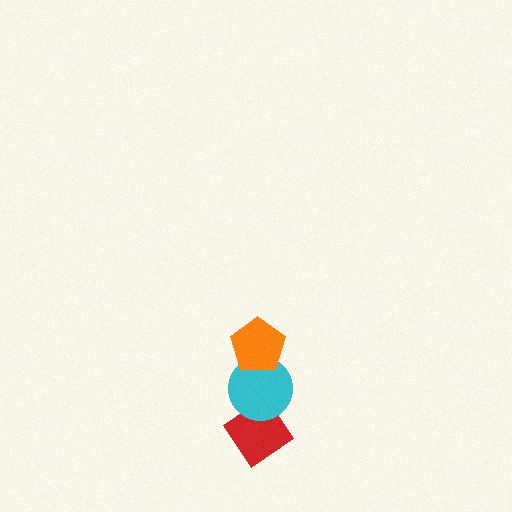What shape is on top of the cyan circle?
The orange pentagon is on top of the cyan circle.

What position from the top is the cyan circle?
The cyan circle is 2nd from the top.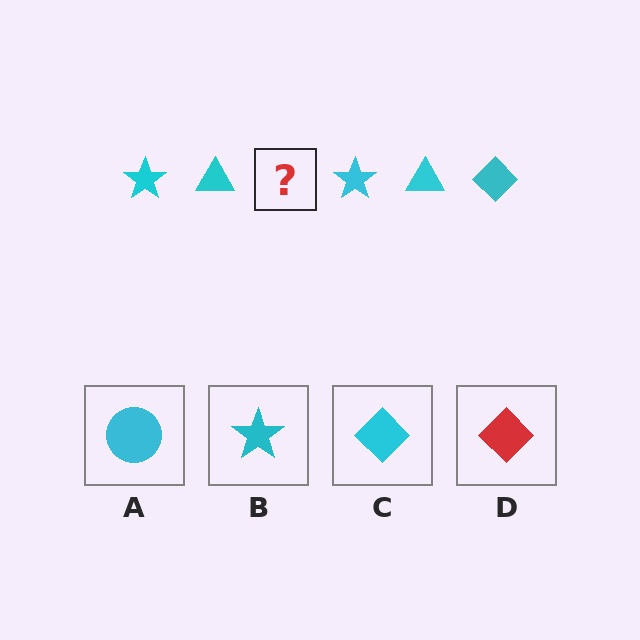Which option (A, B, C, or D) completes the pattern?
C.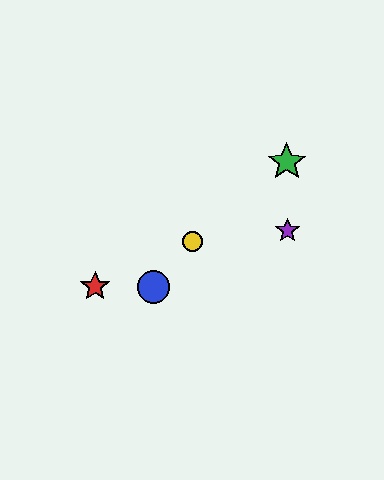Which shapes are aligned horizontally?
The red star, the blue circle are aligned horizontally.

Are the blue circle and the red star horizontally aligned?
Yes, both are at y≈287.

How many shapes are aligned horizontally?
2 shapes (the red star, the blue circle) are aligned horizontally.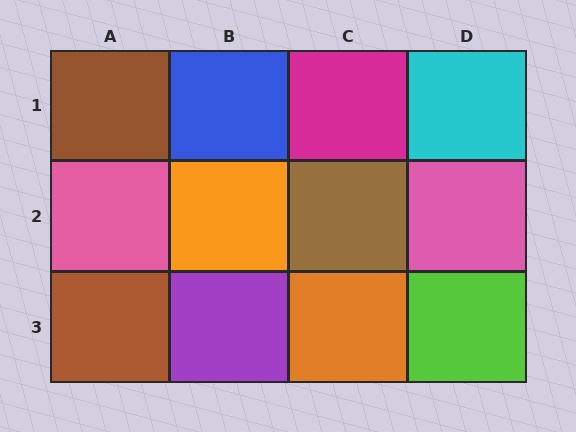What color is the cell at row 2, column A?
Pink.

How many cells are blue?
1 cell is blue.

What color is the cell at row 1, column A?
Brown.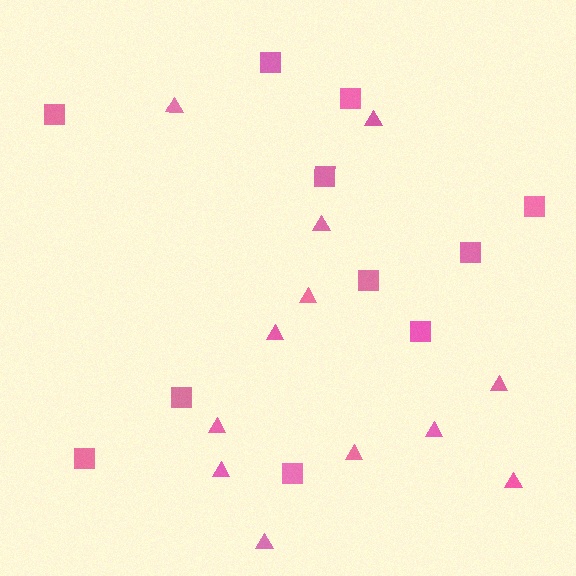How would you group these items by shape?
There are 2 groups: one group of squares (11) and one group of triangles (12).